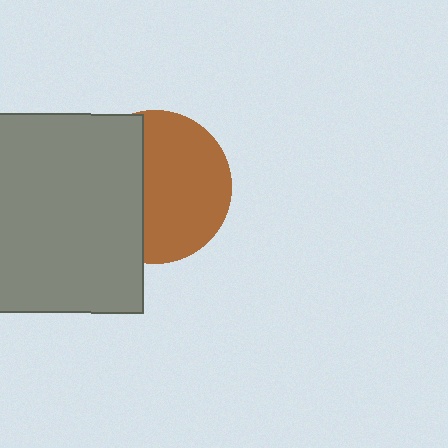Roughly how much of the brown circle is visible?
About half of it is visible (roughly 60%).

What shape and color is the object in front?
The object in front is a gray rectangle.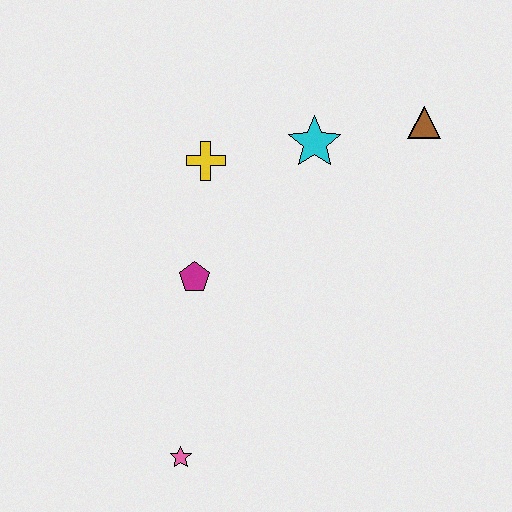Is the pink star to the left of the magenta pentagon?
Yes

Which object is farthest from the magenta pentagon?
The brown triangle is farthest from the magenta pentagon.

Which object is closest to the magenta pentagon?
The yellow cross is closest to the magenta pentagon.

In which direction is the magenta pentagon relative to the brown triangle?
The magenta pentagon is to the left of the brown triangle.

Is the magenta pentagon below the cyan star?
Yes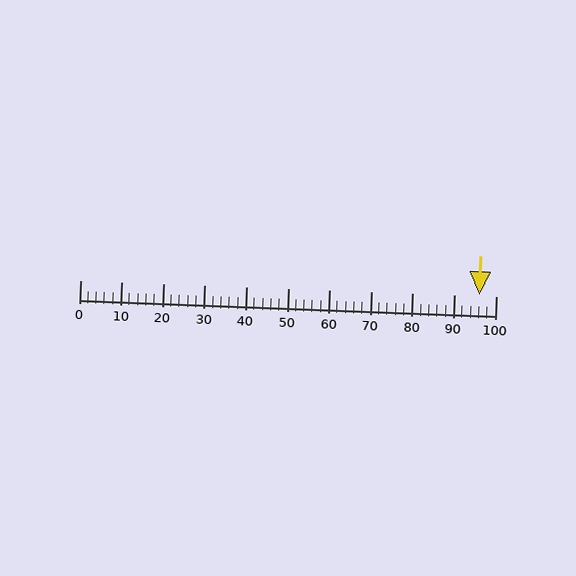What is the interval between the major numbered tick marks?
The major tick marks are spaced 10 units apart.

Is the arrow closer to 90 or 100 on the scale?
The arrow is closer to 100.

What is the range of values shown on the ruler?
The ruler shows values from 0 to 100.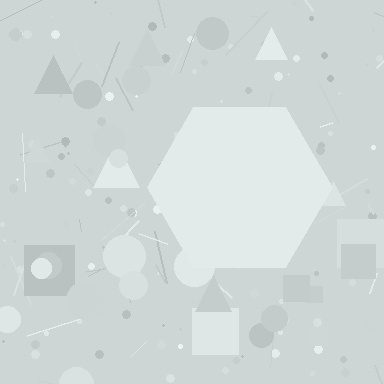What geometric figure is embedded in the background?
A hexagon is embedded in the background.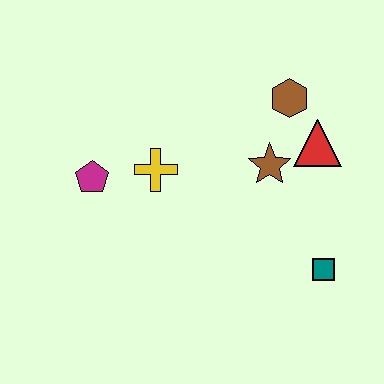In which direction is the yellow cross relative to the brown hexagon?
The yellow cross is to the left of the brown hexagon.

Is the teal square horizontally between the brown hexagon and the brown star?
No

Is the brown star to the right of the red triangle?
No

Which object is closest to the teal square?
The brown star is closest to the teal square.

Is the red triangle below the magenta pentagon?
No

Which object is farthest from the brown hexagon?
The magenta pentagon is farthest from the brown hexagon.